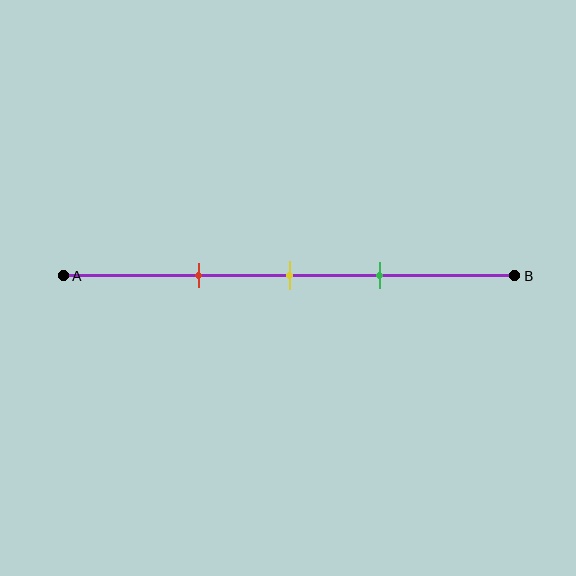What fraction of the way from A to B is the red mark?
The red mark is approximately 30% (0.3) of the way from A to B.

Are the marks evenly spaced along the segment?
Yes, the marks are approximately evenly spaced.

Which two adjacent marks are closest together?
The yellow and green marks are the closest adjacent pair.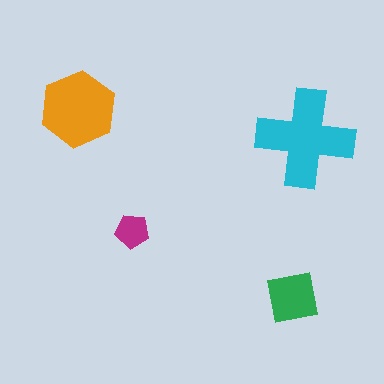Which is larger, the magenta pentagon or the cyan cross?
The cyan cross.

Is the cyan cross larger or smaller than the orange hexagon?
Larger.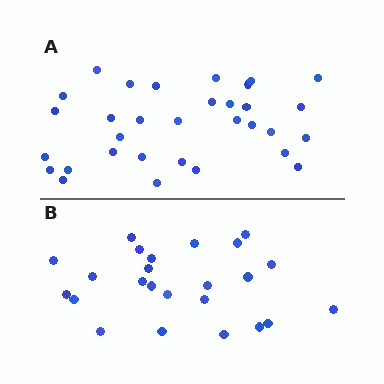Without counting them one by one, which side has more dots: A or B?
Region A (the top region) has more dots.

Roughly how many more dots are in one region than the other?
Region A has roughly 8 or so more dots than region B.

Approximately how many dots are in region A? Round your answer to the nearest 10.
About 30 dots. (The exact count is 32, which rounds to 30.)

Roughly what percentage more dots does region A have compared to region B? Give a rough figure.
About 35% more.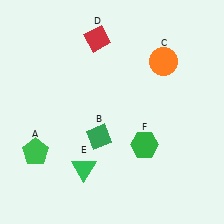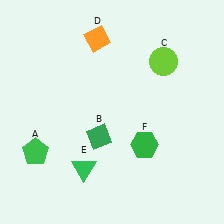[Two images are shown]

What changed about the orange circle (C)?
In Image 1, C is orange. In Image 2, it changed to lime.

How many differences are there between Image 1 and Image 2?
There are 2 differences between the two images.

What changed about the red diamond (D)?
In Image 1, D is red. In Image 2, it changed to orange.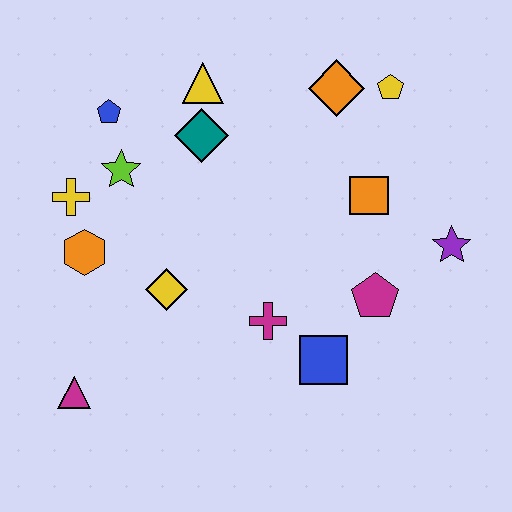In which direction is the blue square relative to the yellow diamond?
The blue square is to the right of the yellow diamond.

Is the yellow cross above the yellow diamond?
Yes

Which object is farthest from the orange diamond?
The magenta triangle is farthest from the orange diamond.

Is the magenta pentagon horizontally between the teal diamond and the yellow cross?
No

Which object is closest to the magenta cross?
The blue square is closest to the magenta cross.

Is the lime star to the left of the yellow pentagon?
Yes